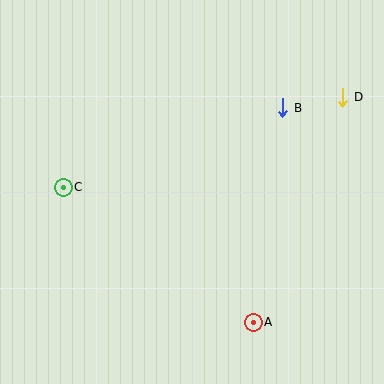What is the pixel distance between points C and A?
The distance between C and A is 233 pixels.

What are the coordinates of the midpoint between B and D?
The midpoint between B and D is at (313, 102).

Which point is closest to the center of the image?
Point B at (283, 108) is closest to the center.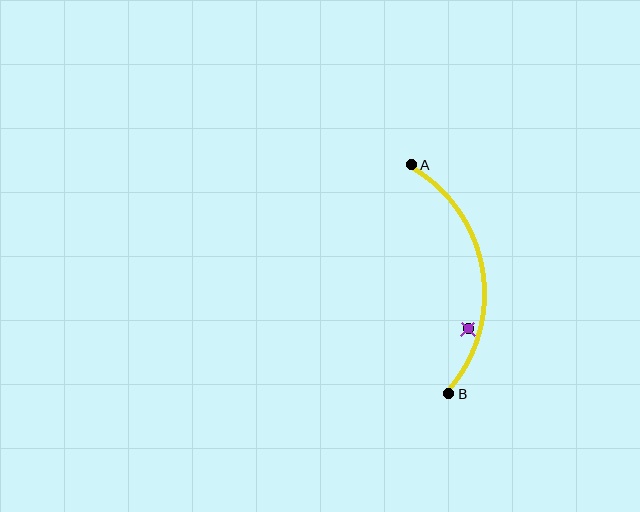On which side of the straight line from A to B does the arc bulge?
The arc bulges to the right of the straight line connecting A and B.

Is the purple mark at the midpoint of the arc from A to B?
No — the purple mark does not lie on the arc at all. It sits slightly inside the curve.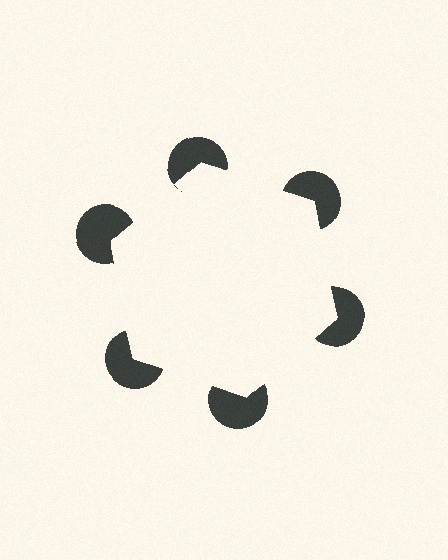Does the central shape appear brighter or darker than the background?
It typically appears slightly brighter than the background, even though no actual brightness change is drawn.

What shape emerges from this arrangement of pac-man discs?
An illusory hexagon — its edges are inferred from the aligned wedge cuts in the pac-man discs, not physically drawn.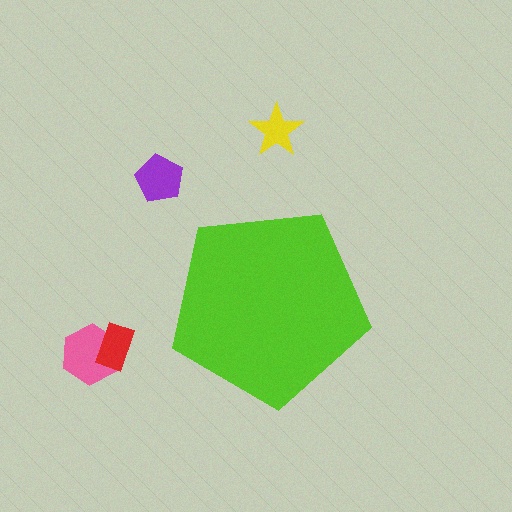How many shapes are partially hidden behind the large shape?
0 shapes are partially hidden.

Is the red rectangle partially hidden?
No, the red rectangle is fully visible.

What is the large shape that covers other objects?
A lime pentagon.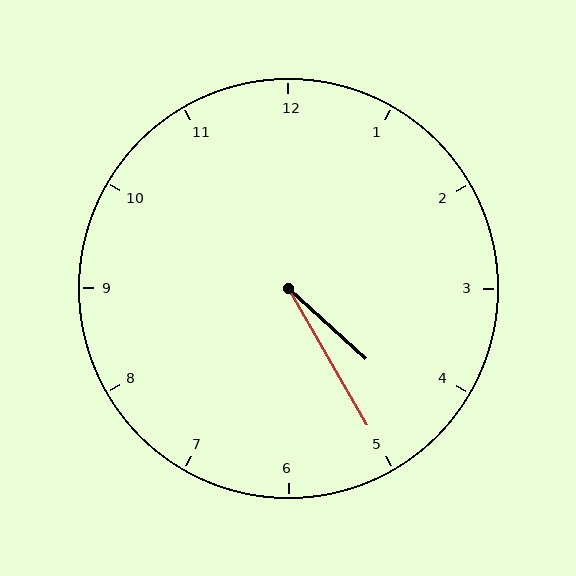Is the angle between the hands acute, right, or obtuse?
It is acute.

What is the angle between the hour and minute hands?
Approximately 18 degrees.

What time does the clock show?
4:25.